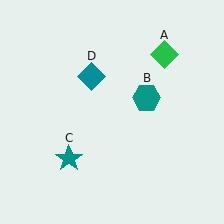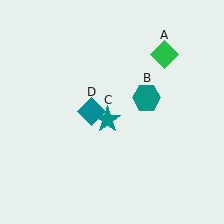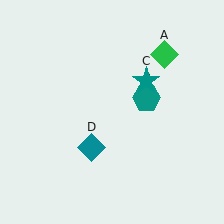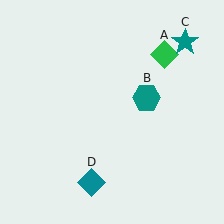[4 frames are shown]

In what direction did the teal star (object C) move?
The teal star (object C) moved up and to the right.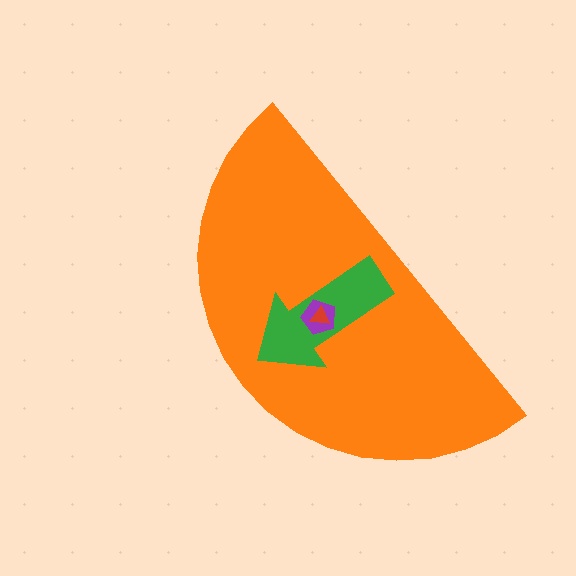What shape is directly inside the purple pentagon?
The red triangle.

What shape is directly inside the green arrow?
The purple pentagon.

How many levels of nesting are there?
4.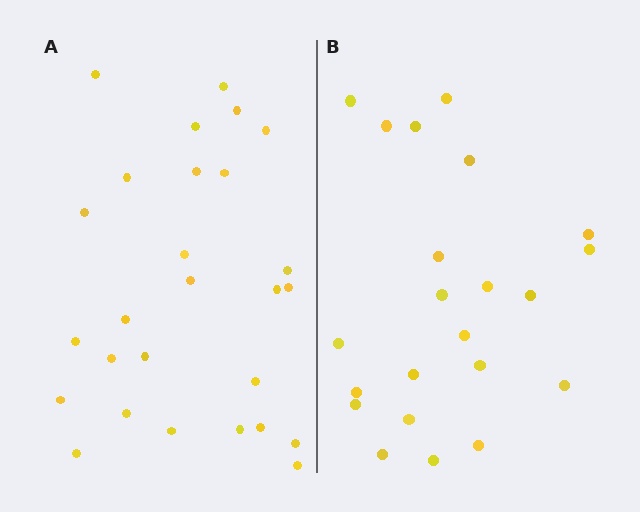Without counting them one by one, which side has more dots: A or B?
Region A (the left region) has more dots.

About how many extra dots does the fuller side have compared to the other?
Region A has about 5 more dots than region B.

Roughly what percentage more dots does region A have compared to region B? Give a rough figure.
About 25% more.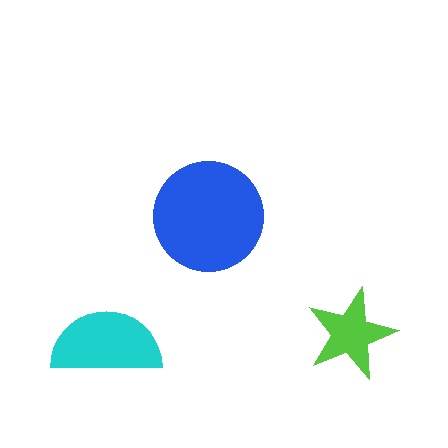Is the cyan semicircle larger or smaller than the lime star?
Larger.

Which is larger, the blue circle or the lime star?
The blue circle.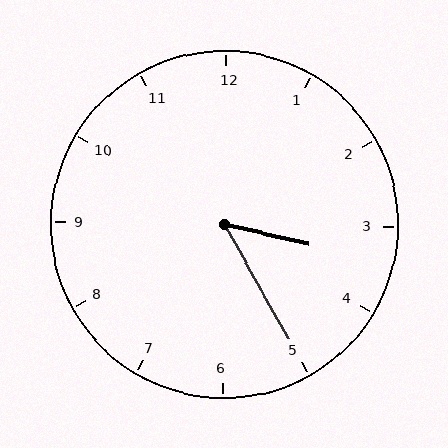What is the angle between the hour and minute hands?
Approximately 48 degrees.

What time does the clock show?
3:25.